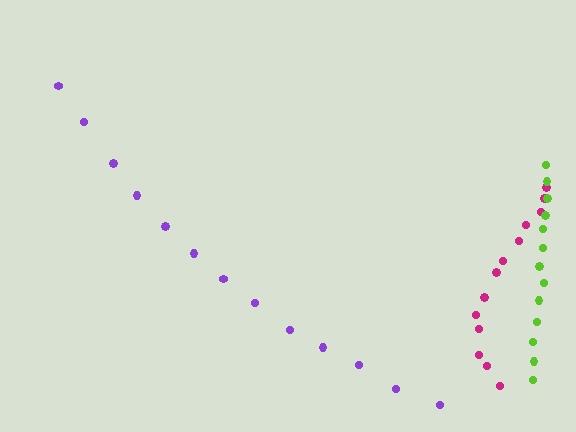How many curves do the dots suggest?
There are 3 distinct paths.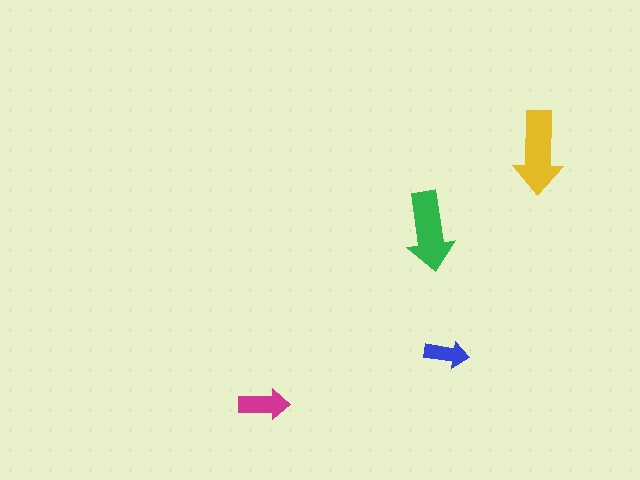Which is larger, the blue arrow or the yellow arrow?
The yellow one.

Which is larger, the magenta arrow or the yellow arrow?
The yellow one.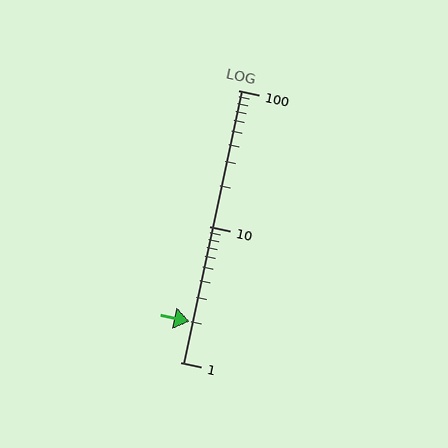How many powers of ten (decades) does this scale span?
The scale spans 2 decades, from 1 to 100.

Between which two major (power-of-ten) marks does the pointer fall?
The pointer is between 1 and 10.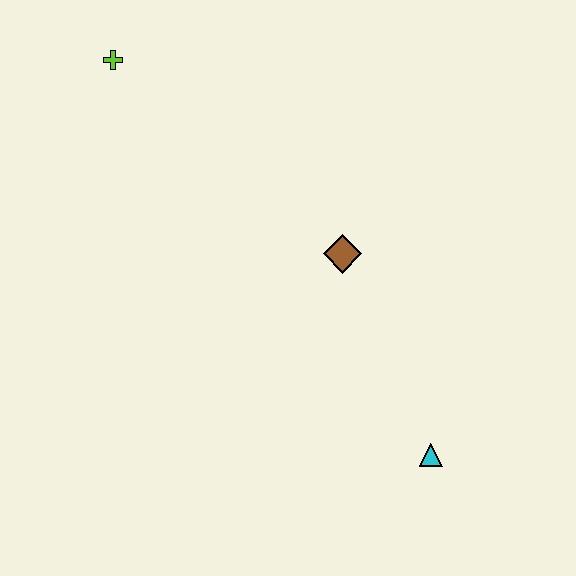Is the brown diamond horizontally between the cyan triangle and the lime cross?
Yes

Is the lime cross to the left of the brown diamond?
Yes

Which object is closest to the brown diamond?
The cyan triangle is closest to the brown diamond.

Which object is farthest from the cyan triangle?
The lime cross is farthest from the cyan triangle.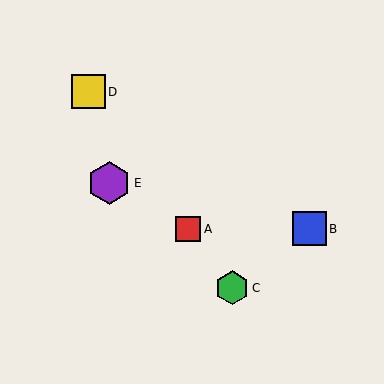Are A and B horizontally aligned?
Yes, both are at y≈229.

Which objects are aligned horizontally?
Objects A, B are aligned horizontally.